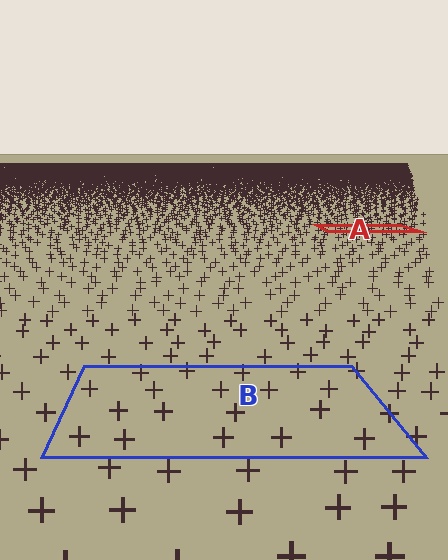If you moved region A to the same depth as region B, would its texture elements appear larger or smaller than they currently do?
They would appear larger. At a closer depth, the same texture elements are projected at a bigger on-screen size.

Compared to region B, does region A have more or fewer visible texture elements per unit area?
Region A has more texture elements per unit area — they are packed more densely because it is farther away.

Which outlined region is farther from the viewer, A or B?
Region A is farther from the viewer — the texture elements inside it appear smaller and more densely packed.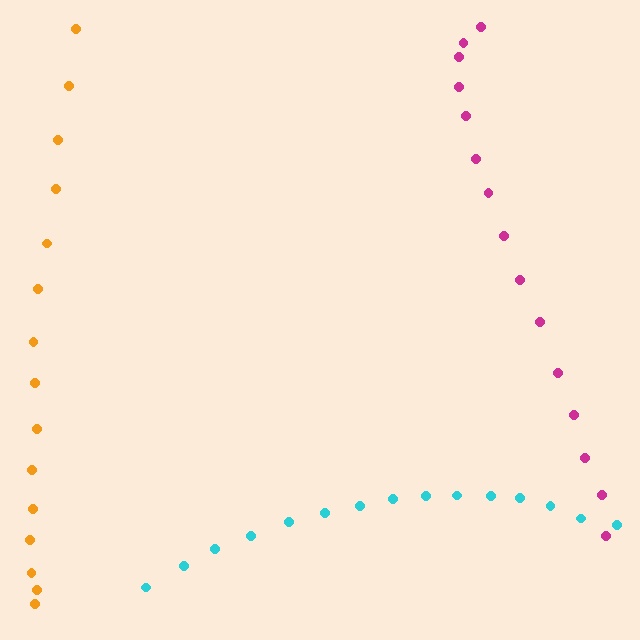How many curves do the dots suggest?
There are 3 distinct paths.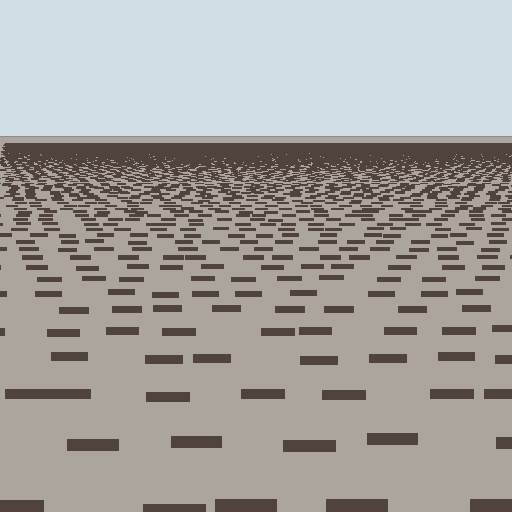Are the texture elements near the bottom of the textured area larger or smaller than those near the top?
Larger. Near the bottom, elements are closer to the viewer and appear at a bigger on-screen size.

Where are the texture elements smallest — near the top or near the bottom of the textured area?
Near the top.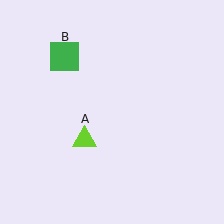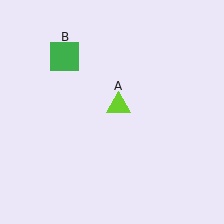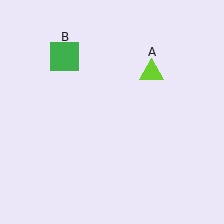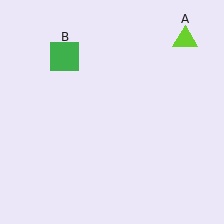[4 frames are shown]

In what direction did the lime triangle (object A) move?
The lime triangle (object A) moved up and to the right.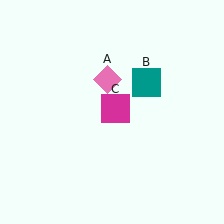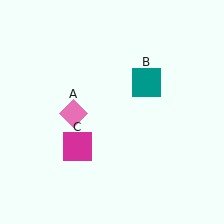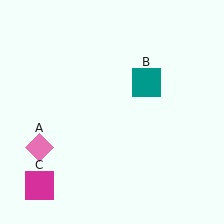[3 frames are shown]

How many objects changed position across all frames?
2 objects changed position: pink diamond (object A), magenta square (object C).